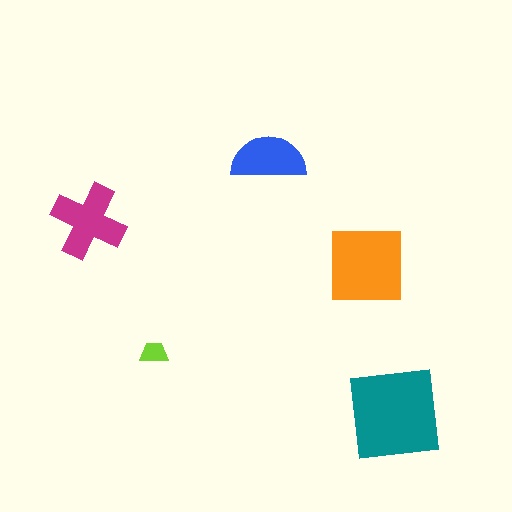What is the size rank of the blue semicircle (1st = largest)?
4th.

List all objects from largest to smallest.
The teal square, the orange square, the magenta cross, the blue semicircle, the lime trapezoid.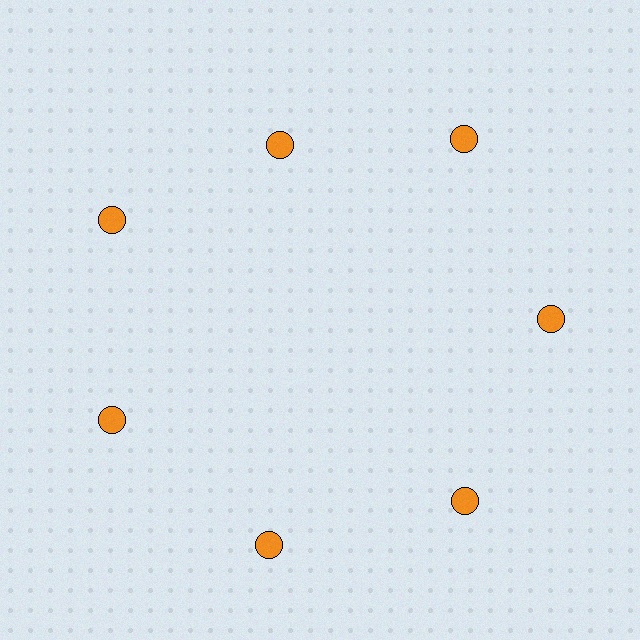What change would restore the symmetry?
The symmetry would be restored by moving it outward, back onto the ring so that all 7 circles sit at equal angles and equal distance from the center.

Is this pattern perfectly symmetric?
No. The 7 orange circles are arranged in a ring, but one element near the 12 o'clock position is pulled inward toward the center, breaking the 7-fold rotational symmetry.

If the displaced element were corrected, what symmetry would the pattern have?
It would have 7-fold rotational symmetry — the pattern would map onto itself every 51 degrees.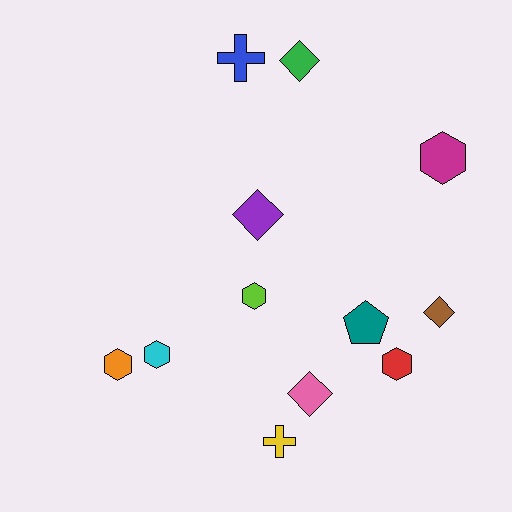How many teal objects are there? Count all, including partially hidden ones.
There is 1 teal object.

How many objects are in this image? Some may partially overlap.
There are 12 objects.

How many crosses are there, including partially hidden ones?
There are 2 crosses.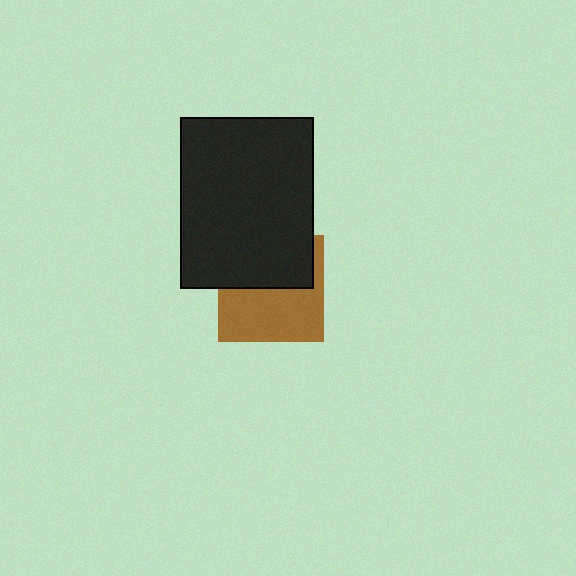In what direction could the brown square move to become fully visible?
The brown square could move down. That would shift it out from behind the black rectangle entirely.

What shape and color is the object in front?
The object in front is a black rectangle.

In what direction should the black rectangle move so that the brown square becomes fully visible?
The black rectangle should move up. That is the shortest direction to clear the overlap and leave the brown square fully visible.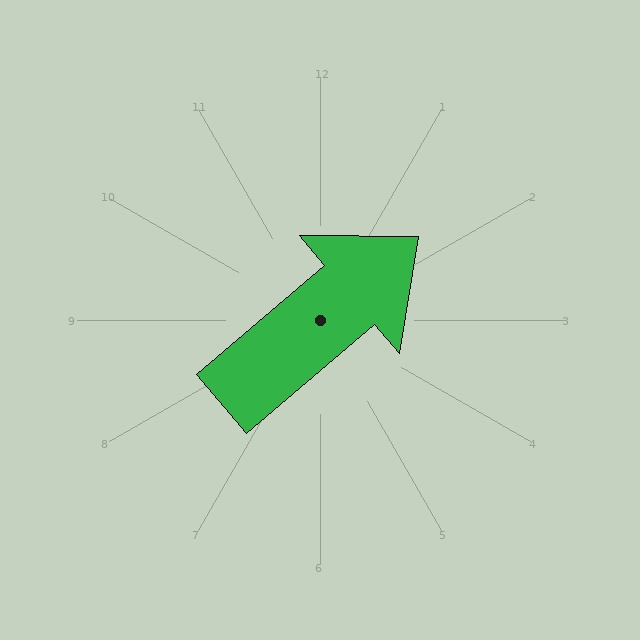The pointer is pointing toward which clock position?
Roughly 2 o'clock.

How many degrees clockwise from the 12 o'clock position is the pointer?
Approximately 50 degrees.